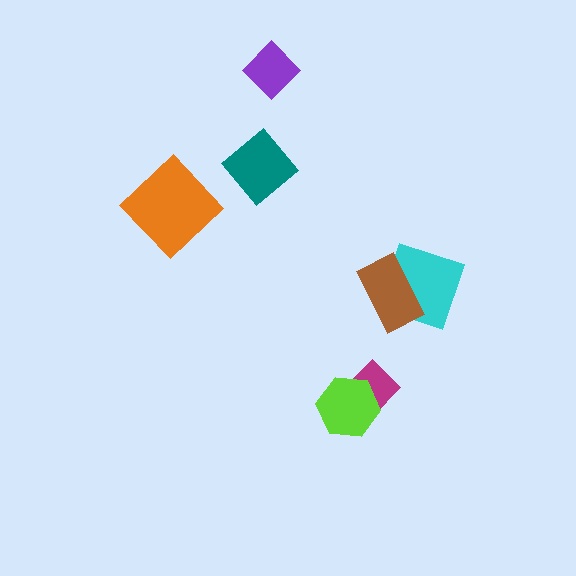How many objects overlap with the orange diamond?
0 objects overlap with the orange diamond.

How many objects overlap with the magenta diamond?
1 object overlaps with the magenta diamond.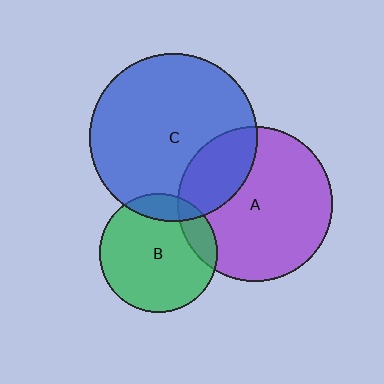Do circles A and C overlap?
Yes.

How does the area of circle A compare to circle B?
Approximately 1.7 times.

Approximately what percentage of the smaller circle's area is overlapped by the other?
Approximately 25%.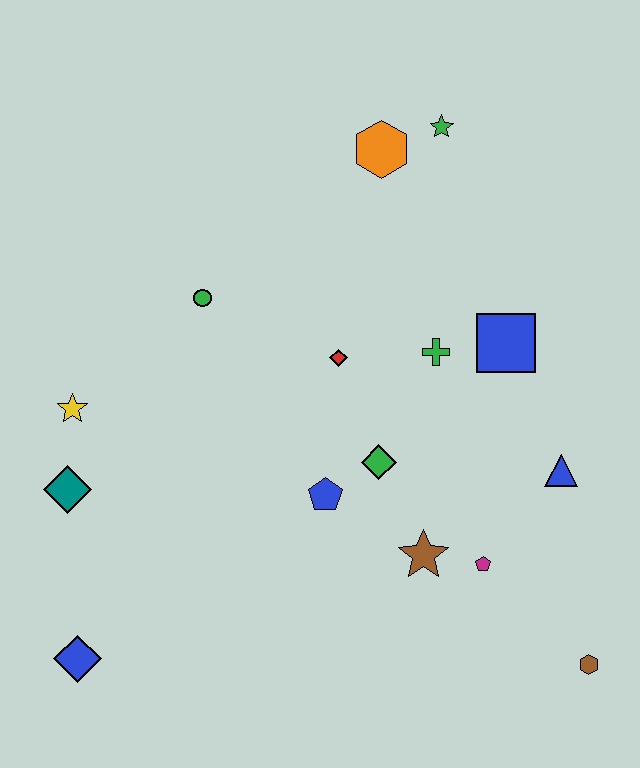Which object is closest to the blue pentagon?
The green diamond is closest to the blue pentagon.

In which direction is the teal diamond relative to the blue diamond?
The teal diamond is above the blue diamond.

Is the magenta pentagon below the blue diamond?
No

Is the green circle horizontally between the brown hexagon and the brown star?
No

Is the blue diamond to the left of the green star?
Yes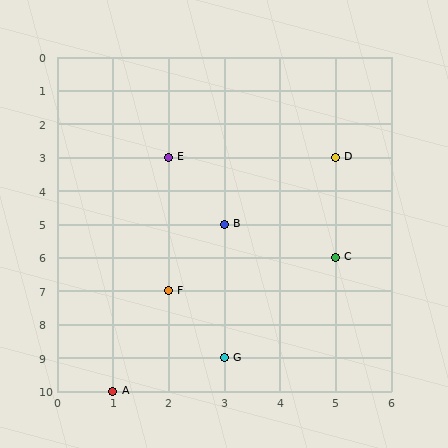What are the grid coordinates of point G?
Point G is at grid coordinates (3, 9).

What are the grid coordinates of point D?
Point D is at grid coordinates (5, 3).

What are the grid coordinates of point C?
Point C is at grid coordinates (5, 6).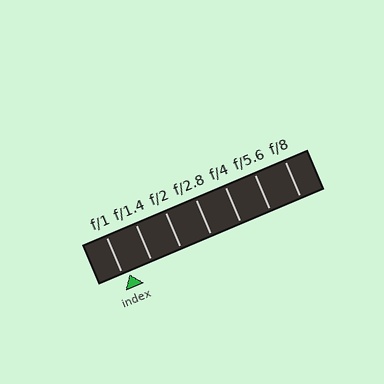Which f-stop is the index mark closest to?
The index mark is closest to f/1.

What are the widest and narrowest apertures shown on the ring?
The widest aperture shown is f/1 and the narrowest is f/8.